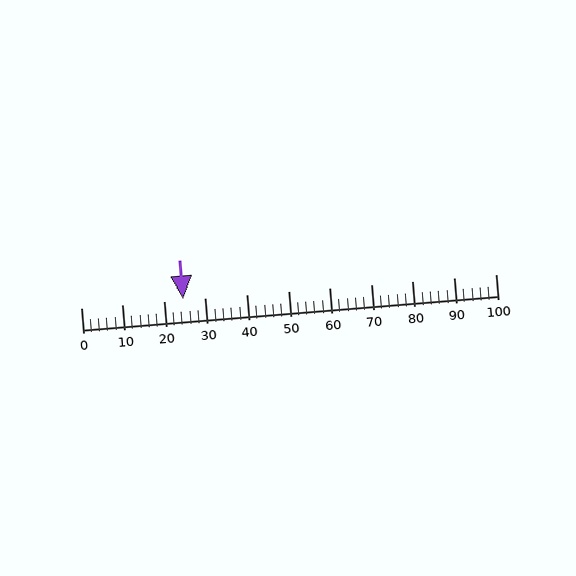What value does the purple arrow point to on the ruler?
The purple arrow points to approximately 25.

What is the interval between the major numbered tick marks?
The major tick marks are spaced 10 units apart.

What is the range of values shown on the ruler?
The ruler shows values from 0 to 100.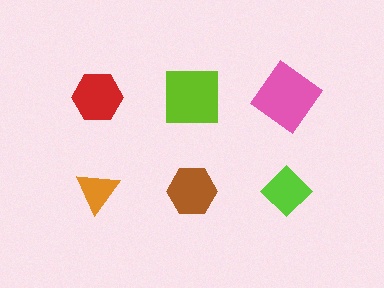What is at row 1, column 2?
A lime square.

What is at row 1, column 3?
A pink diamond.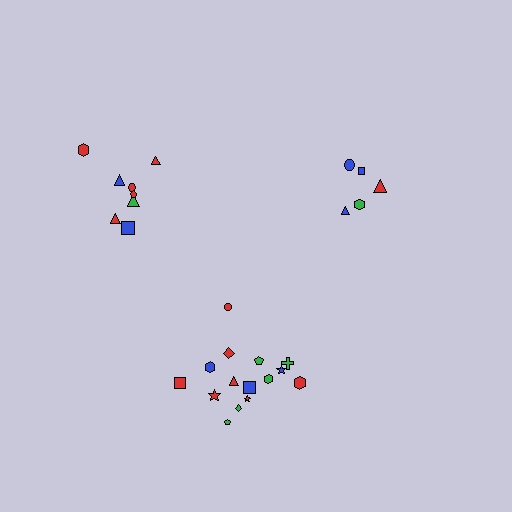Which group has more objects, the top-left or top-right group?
The top-left group.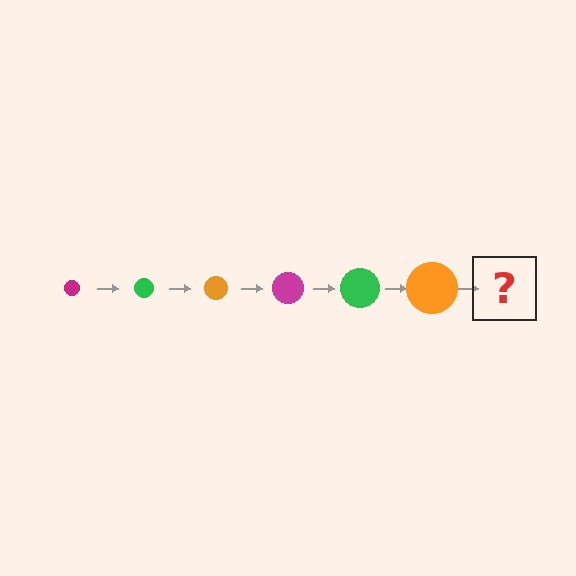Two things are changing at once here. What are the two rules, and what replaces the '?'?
The two rules are that the circle grows larger each step and the color cycles through magenta, green, and orange. The '?' should be a magenta circle, larger than the previous one.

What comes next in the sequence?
The next element should be a magenta circle, larger than the previous one.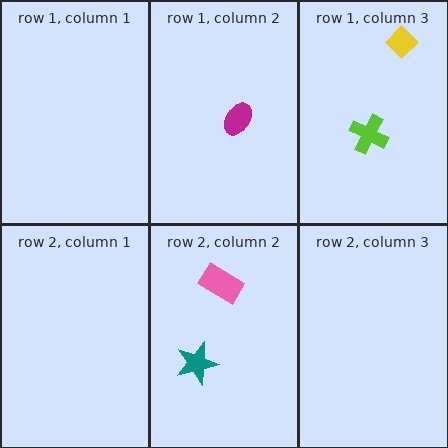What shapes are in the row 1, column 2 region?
The magenta ellipse.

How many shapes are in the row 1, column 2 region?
1.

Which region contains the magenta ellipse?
The row 1, column 2 region.